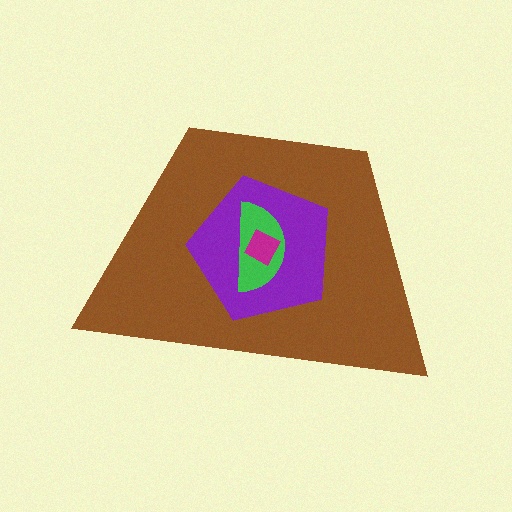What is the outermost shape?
The brown trapezoid.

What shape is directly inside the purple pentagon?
The green semicircle.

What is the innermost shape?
The magenta diamond.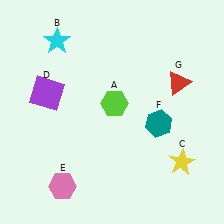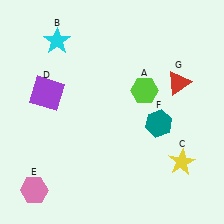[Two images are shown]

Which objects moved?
The objects that moved are: the lime hexagon (A), the pink hexagon (E).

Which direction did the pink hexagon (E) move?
The pink hexagon (E) moved left.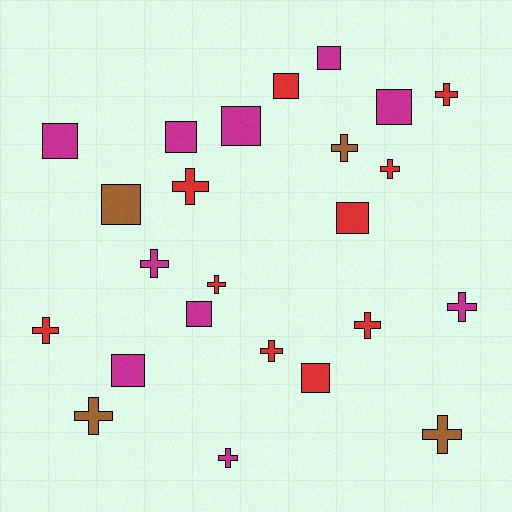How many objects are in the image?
There are 24 objects.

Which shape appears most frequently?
Cross, with 13 objects.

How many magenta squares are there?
There are 7 magenta squares.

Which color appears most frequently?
Red, with 10 objects.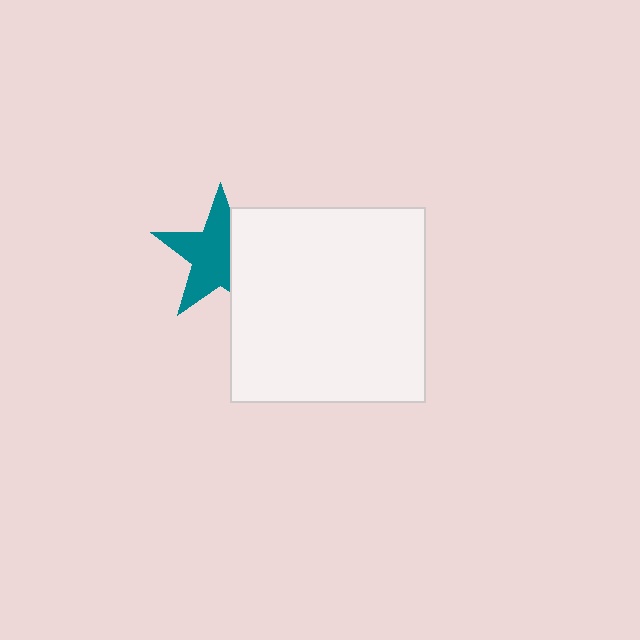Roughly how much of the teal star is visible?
About half of it is visible (roughly 63%).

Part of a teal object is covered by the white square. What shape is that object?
It is a star.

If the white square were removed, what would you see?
You would see the complete teal star.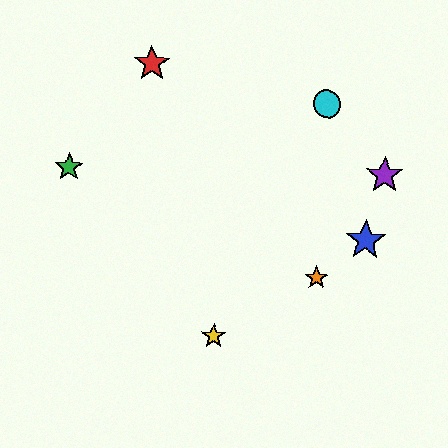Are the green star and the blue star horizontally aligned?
No, the green star is at y≈167 and the blue star is at y≈240.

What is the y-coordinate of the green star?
The green star is at y≈167.